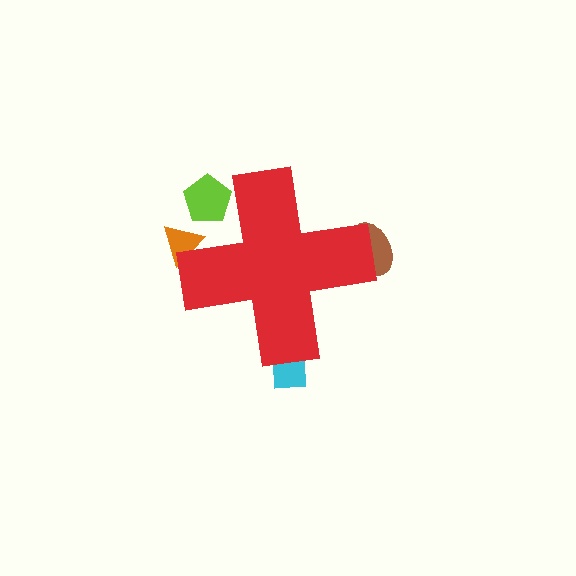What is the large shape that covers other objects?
A red cross.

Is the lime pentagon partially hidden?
Yes, the lime pentagon is partially hidden behind the red cross.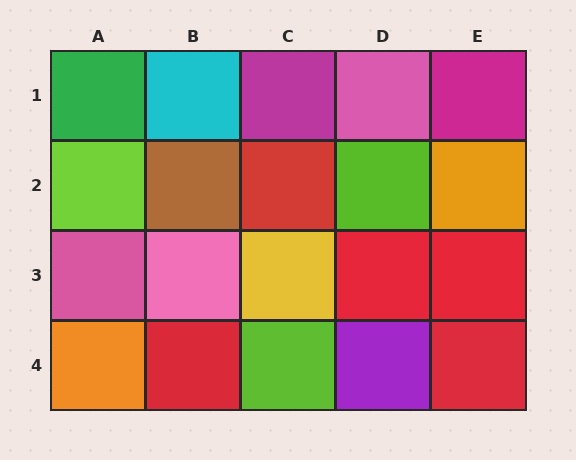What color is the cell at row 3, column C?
Yellow.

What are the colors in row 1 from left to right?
Green, cyan, magenta, pink, magenta.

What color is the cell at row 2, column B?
Brown.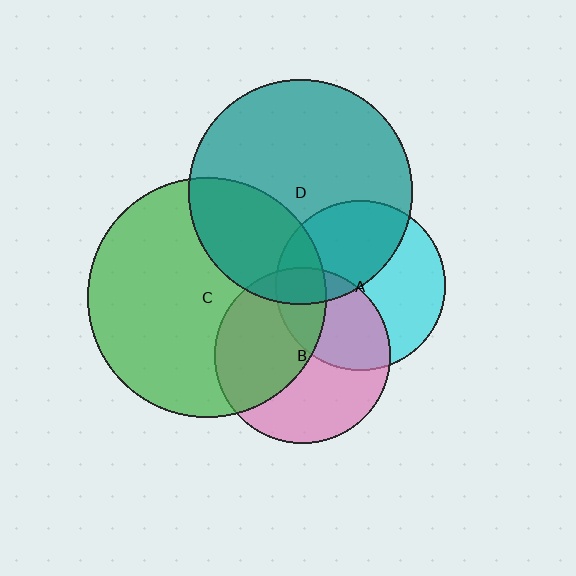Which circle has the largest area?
Circle C (green).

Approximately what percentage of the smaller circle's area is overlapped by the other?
Approximately 50%.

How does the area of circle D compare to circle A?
Approximately 1.7 times.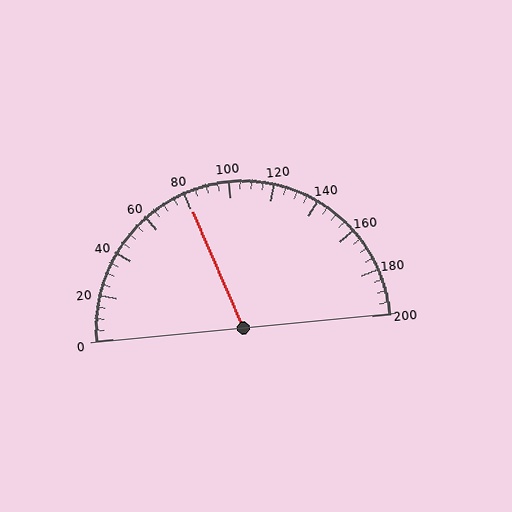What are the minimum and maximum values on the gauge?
The gauge ranges from 0 to 200.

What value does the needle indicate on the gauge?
The needle indicates approximately 80.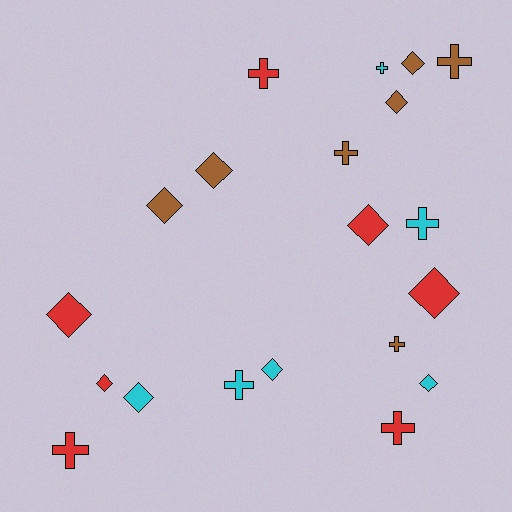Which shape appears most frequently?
Diamond, with 11 objects.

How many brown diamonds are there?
There are 4 brown diamonds.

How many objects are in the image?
There are 20 objects.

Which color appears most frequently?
Red, with 7 objects.